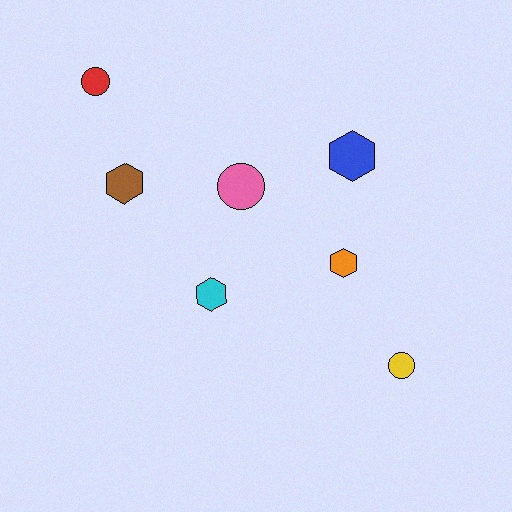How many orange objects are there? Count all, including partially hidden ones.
There is 1 orange object.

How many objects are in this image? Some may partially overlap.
There are 7 objects.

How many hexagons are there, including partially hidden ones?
There are 4 hexagons.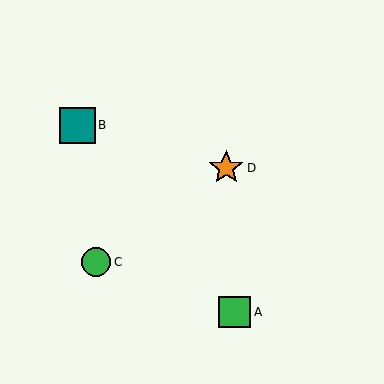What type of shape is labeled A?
Shape A is a green square.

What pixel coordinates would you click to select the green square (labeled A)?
Click at (235, 312) to select the green square A.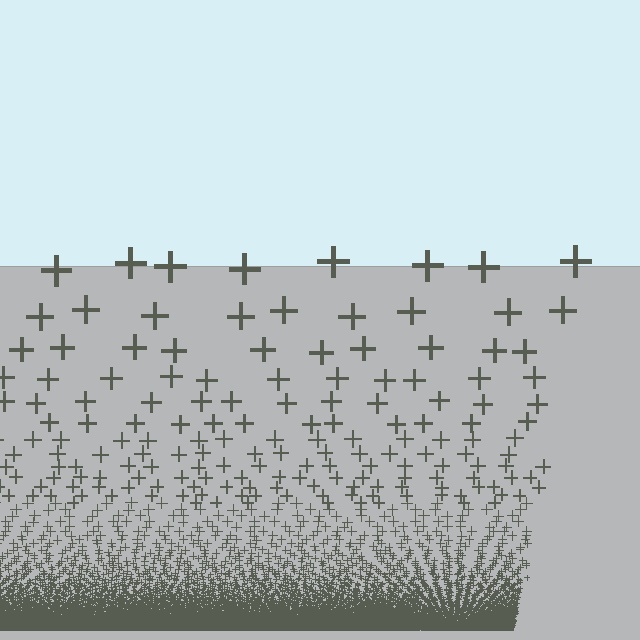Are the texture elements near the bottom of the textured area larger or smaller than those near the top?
Smaller. The gradient is inverted — elements near the bottom are smaller and denser.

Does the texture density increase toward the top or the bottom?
Density increases toward the bottom.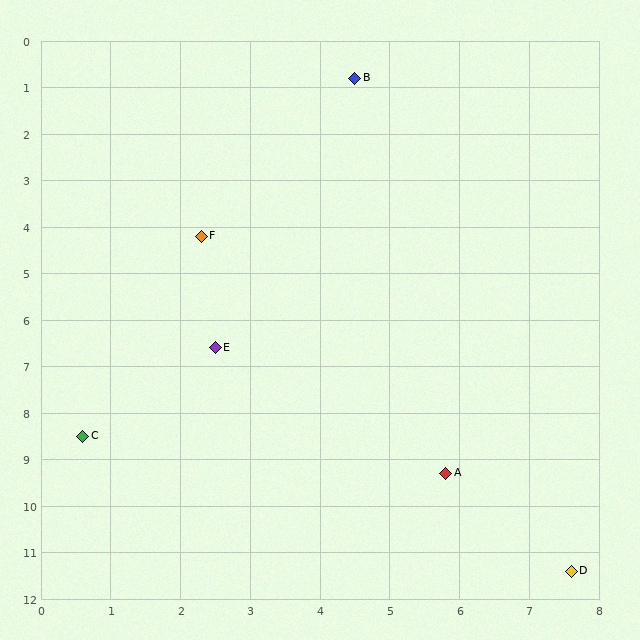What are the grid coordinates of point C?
Point C is at approximately (0.6, 8.5).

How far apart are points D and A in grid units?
Points D and A are about 2.8 grid units apart.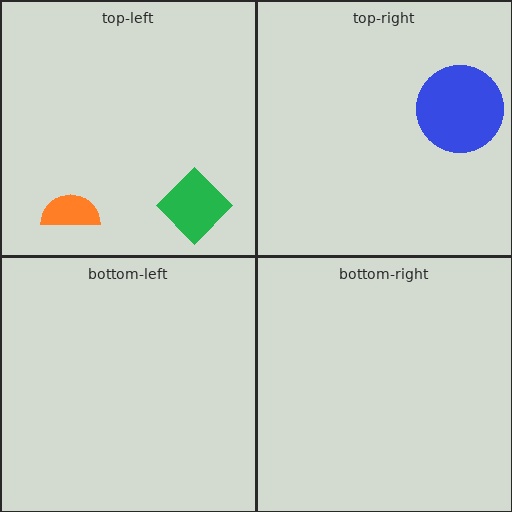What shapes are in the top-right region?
The blue circle.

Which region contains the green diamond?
The top-left region.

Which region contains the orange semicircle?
The top-left region.